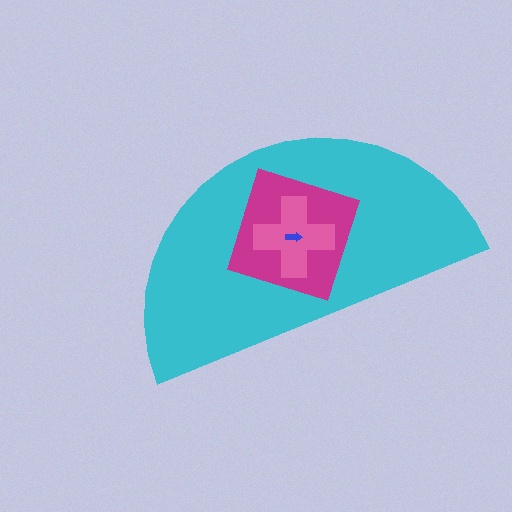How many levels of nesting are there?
4.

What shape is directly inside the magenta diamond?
The pink cross.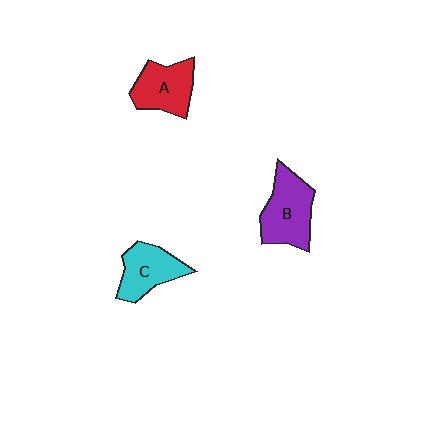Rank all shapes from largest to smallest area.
From largest to smallest: B (purple), A (red), C (cyan).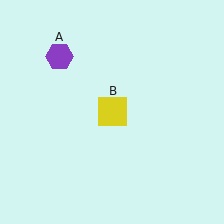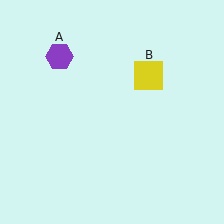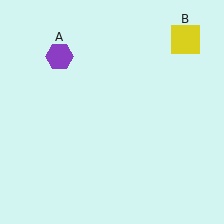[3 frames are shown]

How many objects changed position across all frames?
1 object changed position: yellow square (object B).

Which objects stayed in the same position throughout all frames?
Purple hexagon (object A) remained stationary.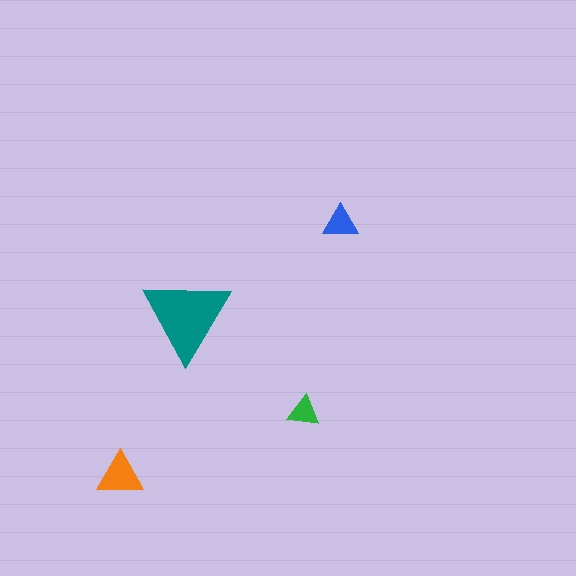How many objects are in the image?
There are 4 objects in the image.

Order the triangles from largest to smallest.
the teal one, the orange one, the blue one, the green one.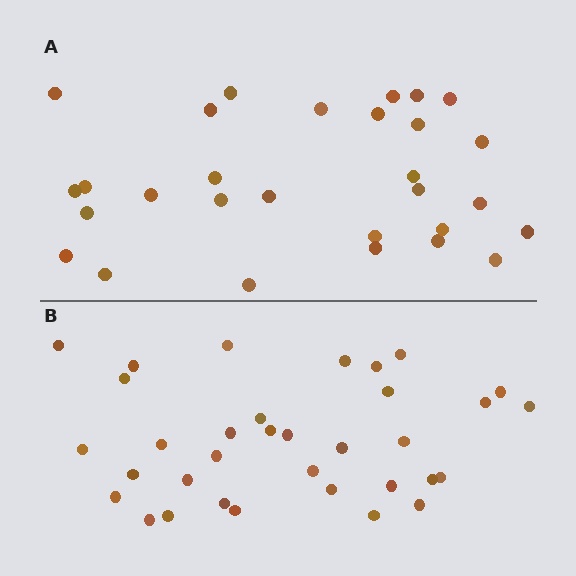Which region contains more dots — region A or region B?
Region B (the bottom region) has more dots.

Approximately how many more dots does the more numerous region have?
Region B has about 5 more dots than region A.